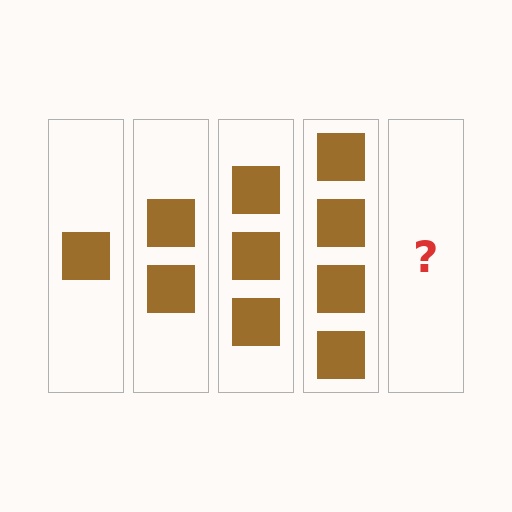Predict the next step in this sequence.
The next step is 5 squares.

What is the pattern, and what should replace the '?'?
The pattern is that each step adds one more square. The '?' should be 5 squares.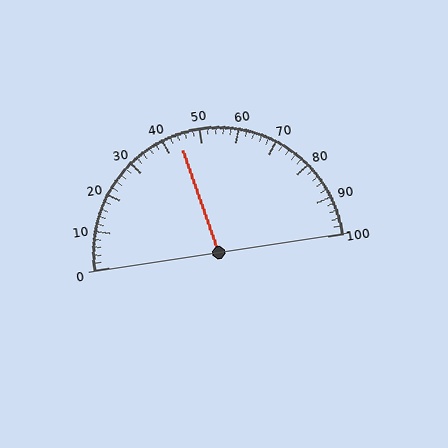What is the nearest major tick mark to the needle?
The nearest major tick mark is 40.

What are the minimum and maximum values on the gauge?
The gauge ranges from 0 to 100.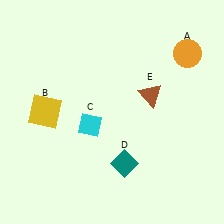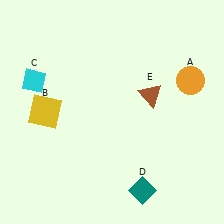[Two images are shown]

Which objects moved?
The objects that moved are: the orange circle (A), the cyan diamond (C), the teal diamond (D).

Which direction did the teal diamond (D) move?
The teal diamond (D) moved down.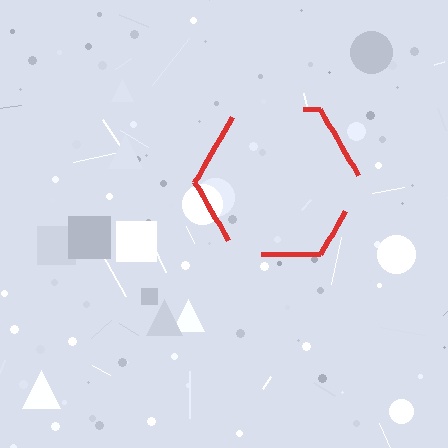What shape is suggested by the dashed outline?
The dashed outline suggests a hexagon.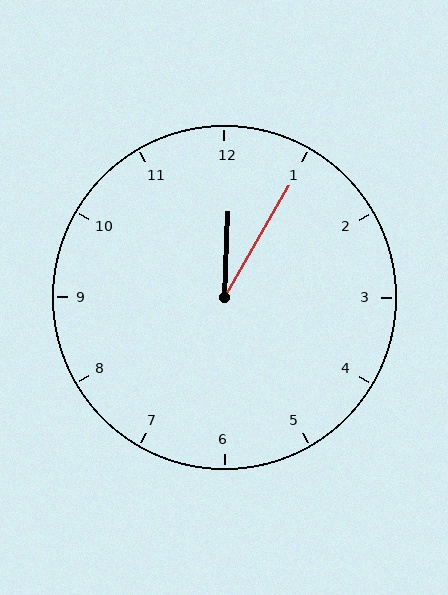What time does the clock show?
12:05.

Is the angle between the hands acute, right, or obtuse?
It is acute.